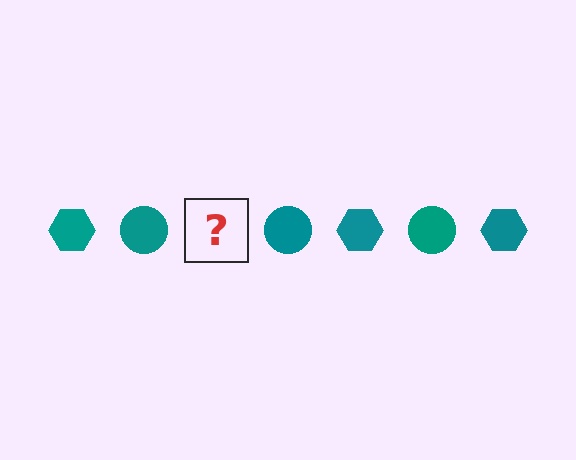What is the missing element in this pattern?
The missing element is a teal hexagon.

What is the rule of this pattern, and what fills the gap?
The rule is that the pattern cycles through hexagon, circle shapes in teal. The gap should be filled with a teal hexagon.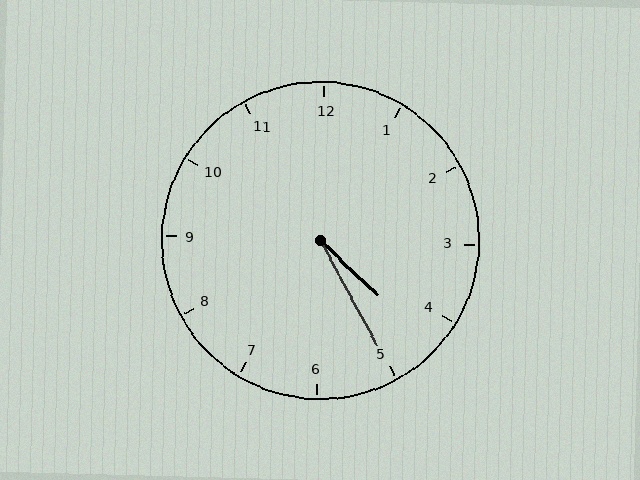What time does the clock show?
4:25.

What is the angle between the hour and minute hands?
Approximately 18 degrees.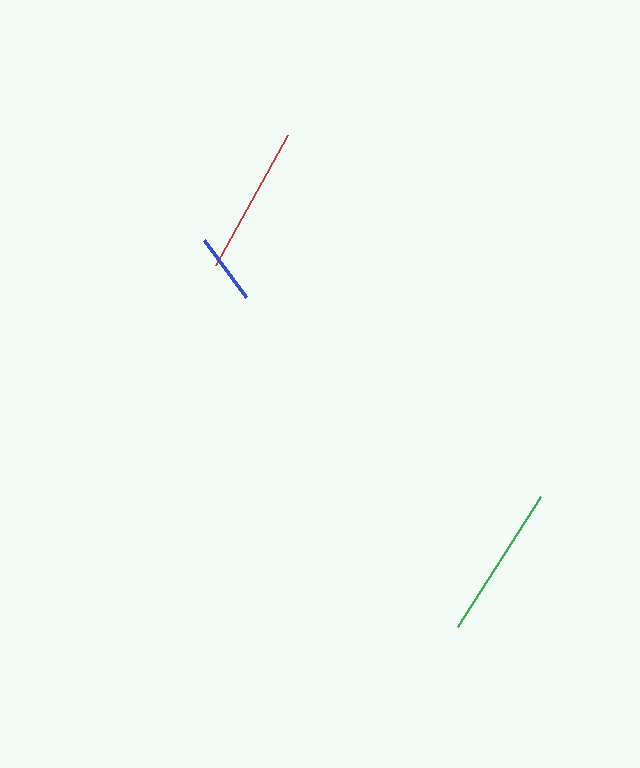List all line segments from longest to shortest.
From longest to shortest: green, red, blue.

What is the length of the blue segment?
The blue segment is approximately 71 pixels long.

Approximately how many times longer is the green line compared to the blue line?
The green line is approximately 2.2 times the length of the blue line.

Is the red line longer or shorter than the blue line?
The red line is longer than the blue line.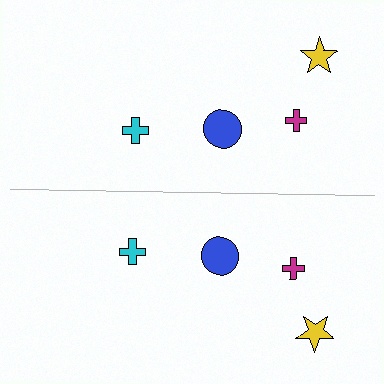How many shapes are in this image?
There are 8 shapes in this image.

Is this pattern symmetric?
Yes, this pattern has bilateral (reflection) symmetry.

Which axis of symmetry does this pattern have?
The pattern has a horizontal axis of symmetry running through the center of the image.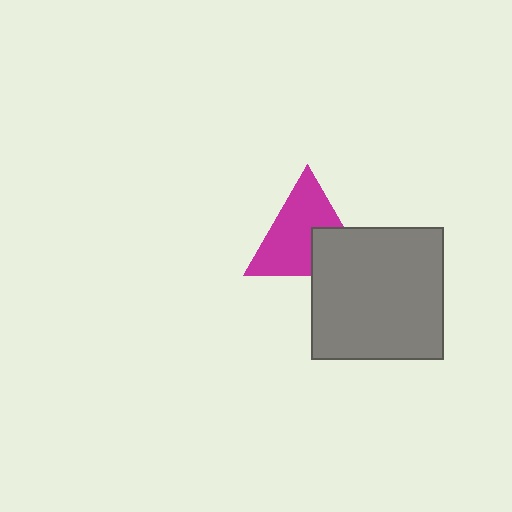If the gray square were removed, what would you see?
You would see the complete magenta triangle.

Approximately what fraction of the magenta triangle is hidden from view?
Roughly 31% of the magenta triangle is hidden behind the gray square.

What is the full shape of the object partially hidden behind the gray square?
The partially hidden object is a magenta triangle.